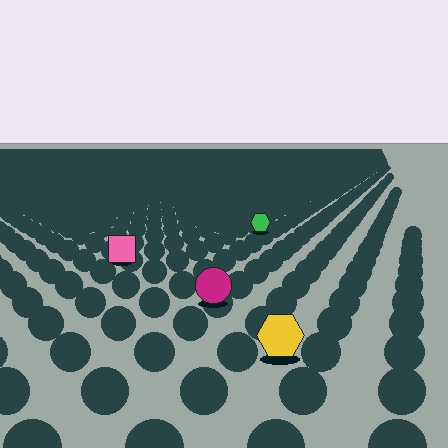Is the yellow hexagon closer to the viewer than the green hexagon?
Yes. The yellow hexagon is closer — you can tell from the texture gradient: the ground texture is coarser near it.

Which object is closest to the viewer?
The yellow hexagon is closest. The texture marks near it are larger and more spread out.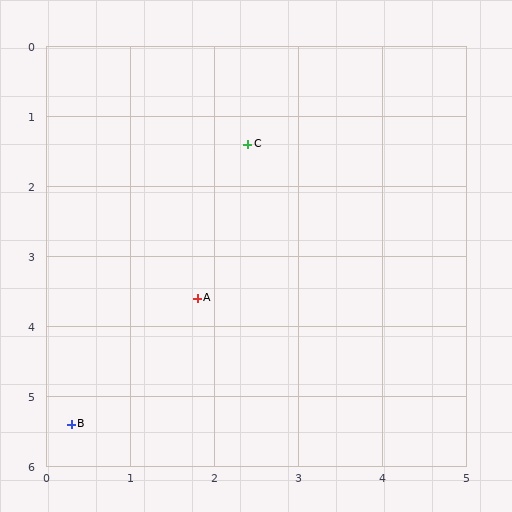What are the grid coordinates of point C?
Point C is at approximately (2.4, 1.4).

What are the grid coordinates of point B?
Point B is at approximately (0.3, 5.4).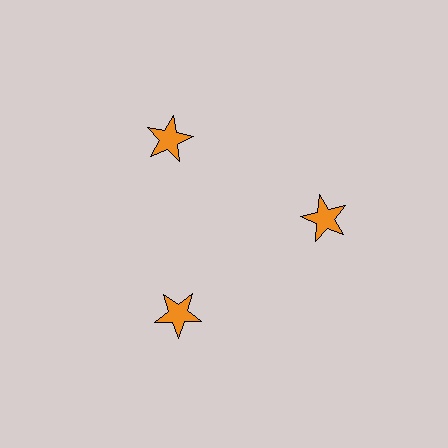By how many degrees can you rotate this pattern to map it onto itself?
The pattern maps onto itself every 120 degrees of rotation.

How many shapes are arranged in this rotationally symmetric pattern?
There are 3 shapes, arranged in 3 groups of 1.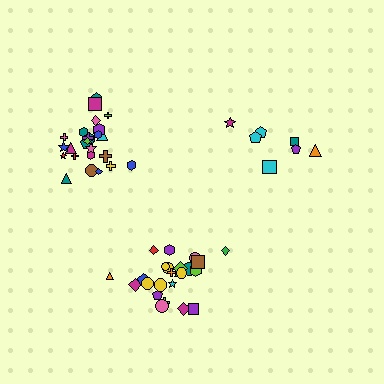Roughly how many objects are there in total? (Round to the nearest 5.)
Roughly 55 objects in total.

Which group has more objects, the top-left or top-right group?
The top-left group.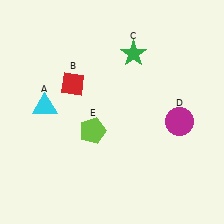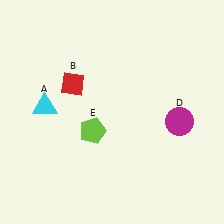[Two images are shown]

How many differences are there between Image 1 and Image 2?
There is 1 difference between the two images.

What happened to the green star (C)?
The green star (C) was removed in Image 2. It was in the top-right area of Image 1.